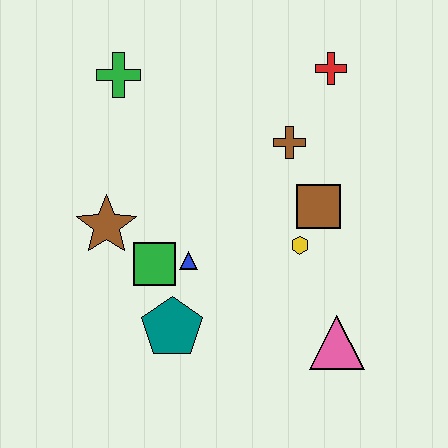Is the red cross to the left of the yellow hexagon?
No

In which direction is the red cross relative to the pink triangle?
The red cross is above the pink triangle.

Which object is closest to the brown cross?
The brown square is closest to the brown cross.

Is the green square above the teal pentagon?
Yes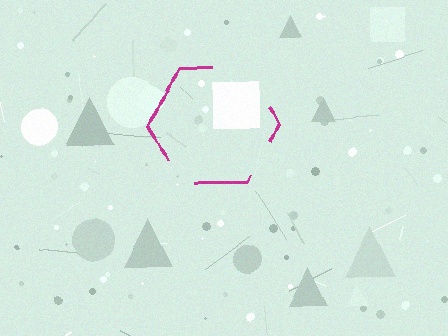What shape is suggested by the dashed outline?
The dashed outline suggests a hexagon.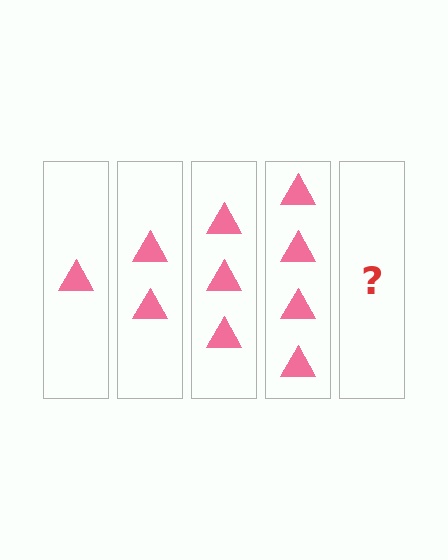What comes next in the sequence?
The next element should be 5 triangles.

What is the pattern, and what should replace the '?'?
The pattern is that each step adds one more triangle. The '?' should be 5 triangles.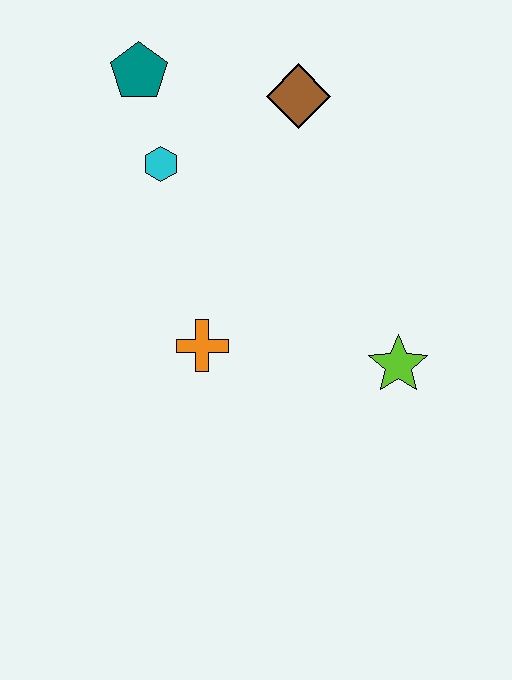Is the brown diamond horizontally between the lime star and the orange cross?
Yes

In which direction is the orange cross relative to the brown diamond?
The orange cross is below the brown diamond.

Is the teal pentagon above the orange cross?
Yes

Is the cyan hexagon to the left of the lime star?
Yes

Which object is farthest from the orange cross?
The teal pentagon is farthest from the orange cross.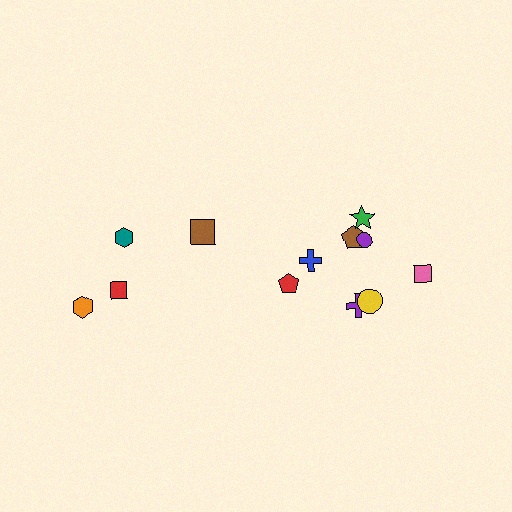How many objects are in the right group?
There are 8 objects.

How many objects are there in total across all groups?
There are 12 objects.